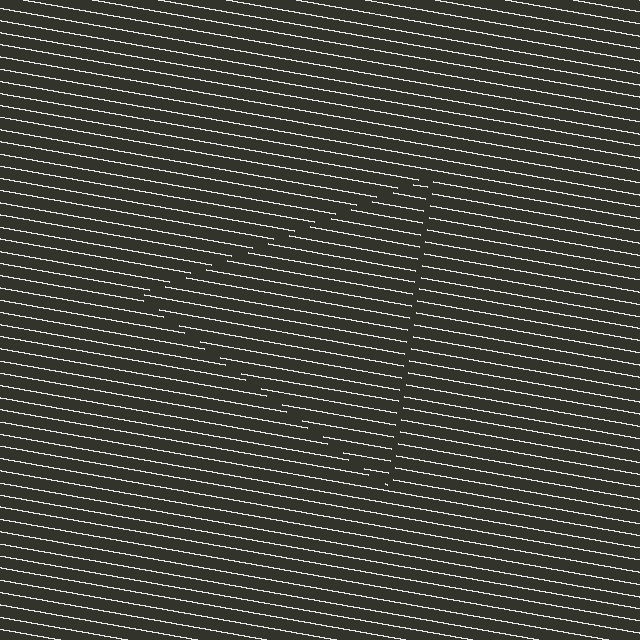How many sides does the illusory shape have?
3 sides — the line-ends trace a triangle.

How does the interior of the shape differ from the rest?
The interior of the shape contains the same grating, shifted by half a period — the contour is defined by the phase discontinuity where line-ends from the inner and outer gratings abut.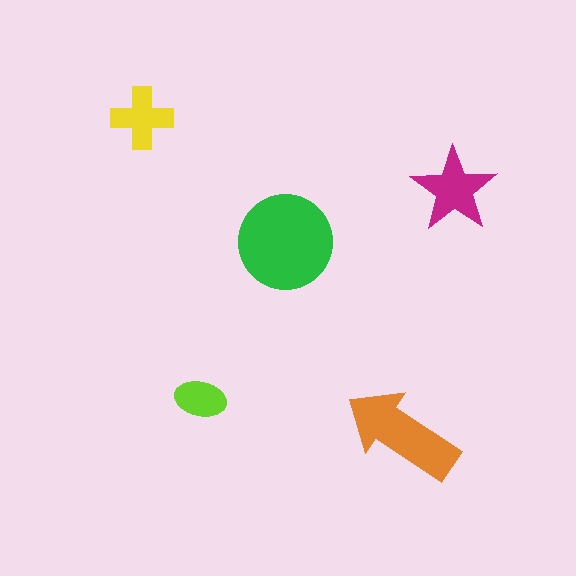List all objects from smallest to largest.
The lime ellipse, the yellow cross, the magenta star, the orange arrow, the green circle.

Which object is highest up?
The yellow cross is topmost.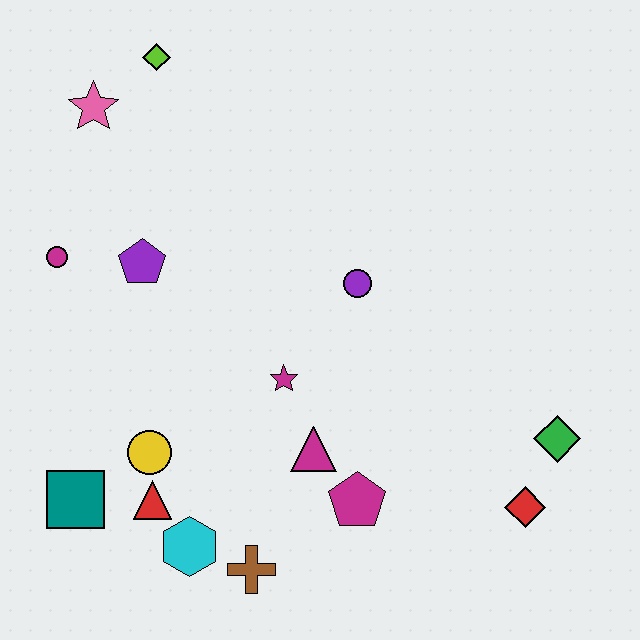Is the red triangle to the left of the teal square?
No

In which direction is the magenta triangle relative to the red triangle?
The magenta triangle is to the right of the red triangle.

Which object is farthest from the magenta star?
The lime diamond is farthest from the magenta star.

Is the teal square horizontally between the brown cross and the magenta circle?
Yes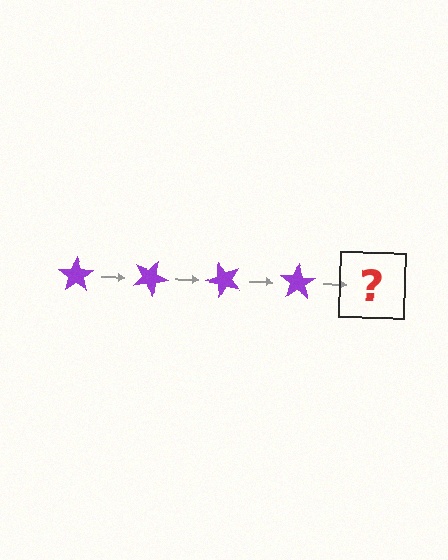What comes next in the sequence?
The next element should be a purple star rotated 100 degrees.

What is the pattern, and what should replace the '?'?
The pattern is that the star rotates 25 degrees each step. The '?' should be a purple star rotated 100 degrees.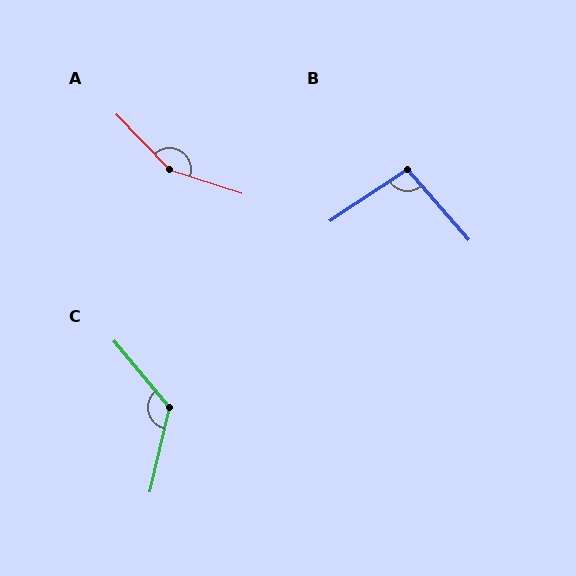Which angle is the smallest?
B, at approximately 97 degrees.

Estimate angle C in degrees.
Approximately 126 degrees.